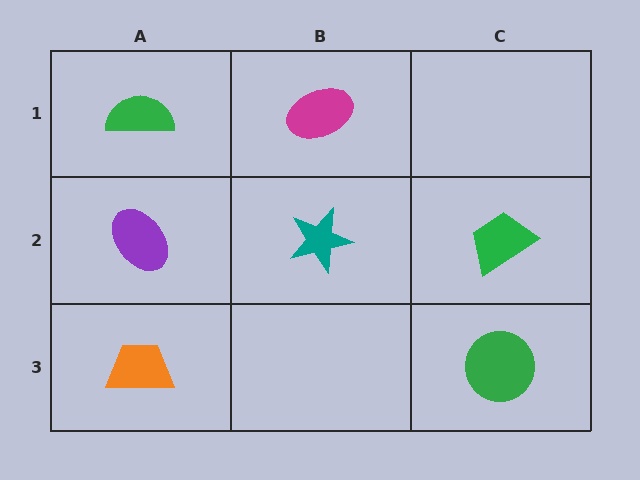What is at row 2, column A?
A purple ellipse.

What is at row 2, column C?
A green trapezoid.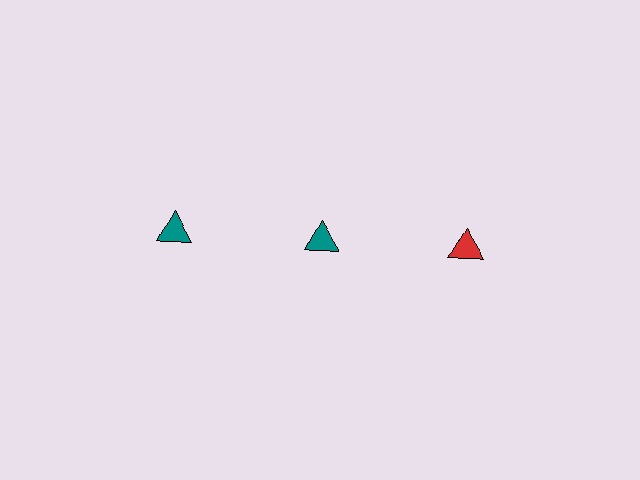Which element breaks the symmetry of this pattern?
The red triangle in the top row, center column breaks the symmetry. All other shapes are teal triangles.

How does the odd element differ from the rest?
It has a different color: red instead of teal.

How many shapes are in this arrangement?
There are 3 shapes arranged in a grid pattern.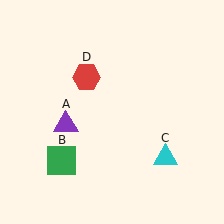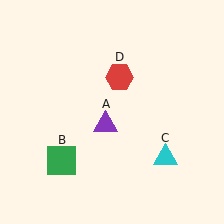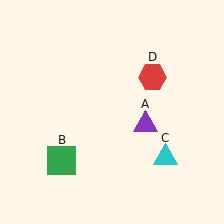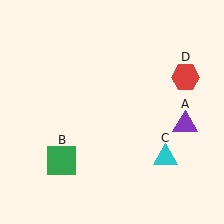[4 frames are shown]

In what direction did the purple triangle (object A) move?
The purple triangle (object A) moved right.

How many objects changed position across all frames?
2 objects changed position: purple triangle (object A), red hexagon (object D).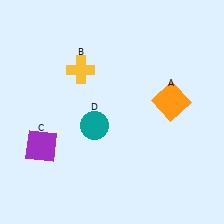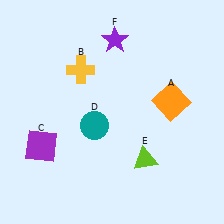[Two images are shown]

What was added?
A lime triangle (E), a purple star (F) were added in Image 2.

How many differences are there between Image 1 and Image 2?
There are 2 differences between the two images.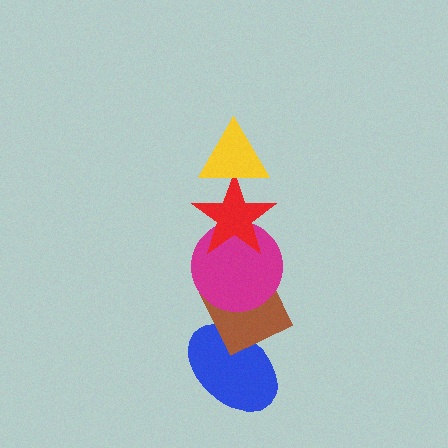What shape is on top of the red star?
The yellow triangle is on top of the red star.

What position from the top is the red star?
The red star is 2nd from the top.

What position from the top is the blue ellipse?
The blue ellipse is 5th from the top.